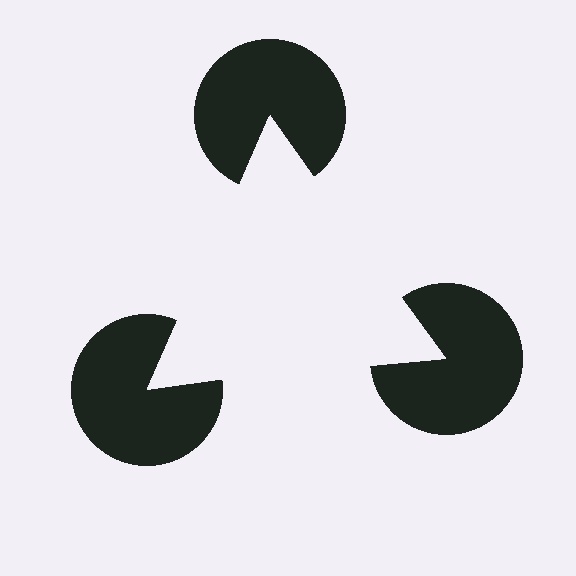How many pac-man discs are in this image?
There are 3 — one at each vertex of the illusory triangle.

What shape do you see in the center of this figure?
An illusory triangle — its edges are inferred from the aligned wedge cuts in the pac-man discs, not physically drawn.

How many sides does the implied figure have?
3 sides.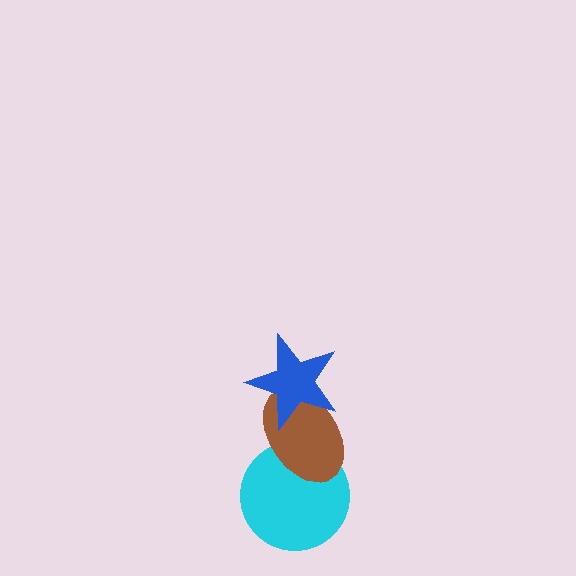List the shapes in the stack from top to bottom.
From top to bottom: the blue star, the brown ellipse, the cyan circle.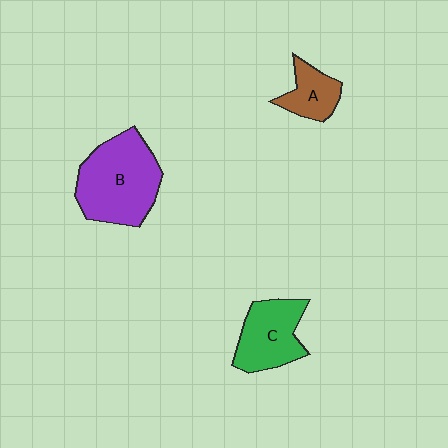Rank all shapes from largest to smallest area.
From largest to smallest: B (purple), C (green), A (brown).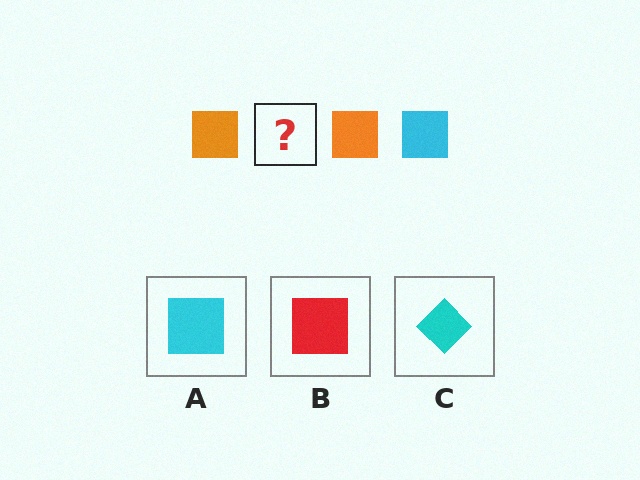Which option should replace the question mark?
Option A.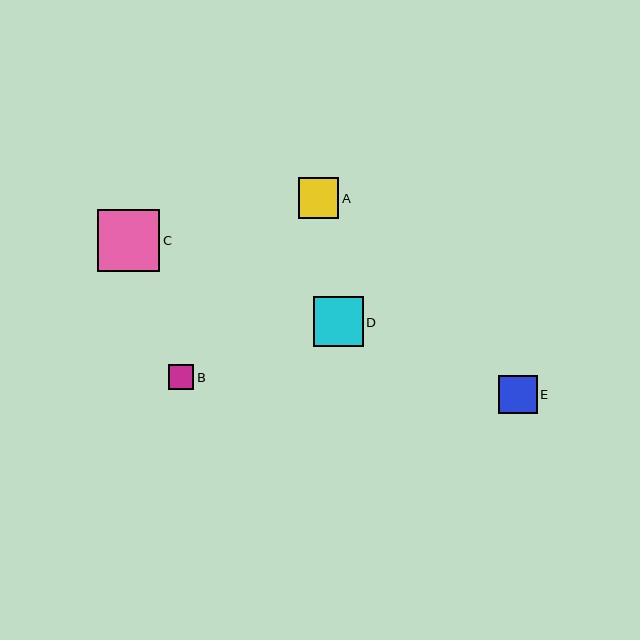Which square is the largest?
Square C is the largest with a size of approximately 62 pixels.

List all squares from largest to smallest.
From largest to smallest: C, D, A, E, B.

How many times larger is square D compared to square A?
Square D is approximately 1.2 times the size of square A.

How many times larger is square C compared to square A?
Square C is approximately 1.5 times the size of square A.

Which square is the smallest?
Square B is the smallest with a size of approximately 25 pixels.